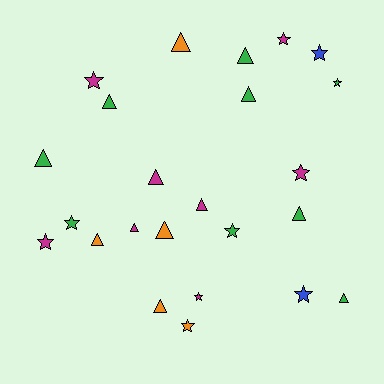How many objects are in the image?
There are 24 objects.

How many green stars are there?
There are 3 green stars.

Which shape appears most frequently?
Triangle, with 13 objects.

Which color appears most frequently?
Green, with 9 objects.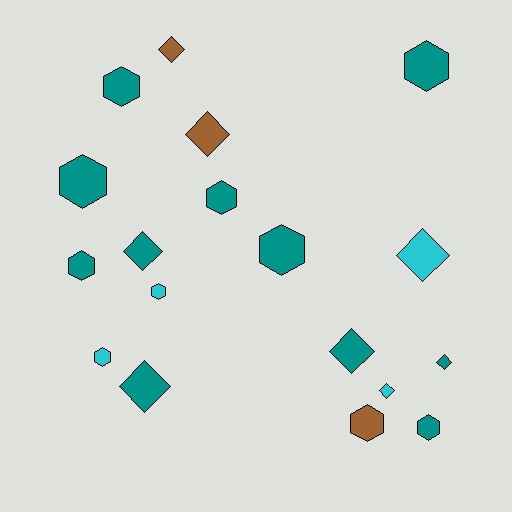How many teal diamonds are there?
There are 4 teal diamonds.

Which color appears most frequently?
Teal, with 11 objects.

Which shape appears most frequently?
Hexagon, with 10 objects.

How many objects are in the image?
There are 18 objects.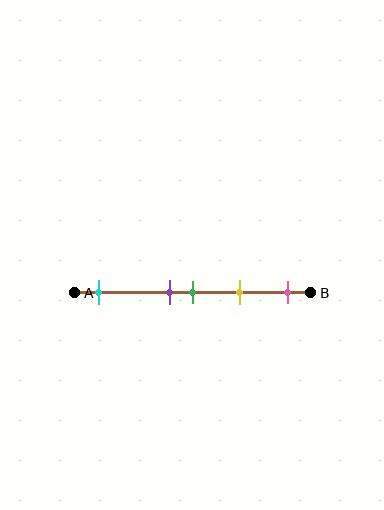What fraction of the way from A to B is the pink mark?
The pink mark is approximately 90% (0.9) of the way from A to B.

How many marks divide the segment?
There are 5 marks dividing the segment.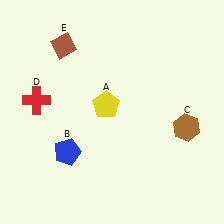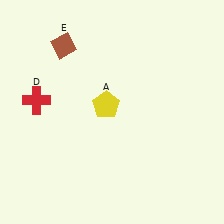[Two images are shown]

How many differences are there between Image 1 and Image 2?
There are 2 differences between the two images.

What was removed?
The brown hexagon (C), the blue pentagon (B) were removed in Image 2.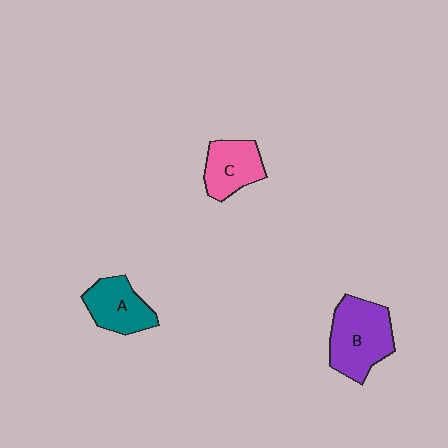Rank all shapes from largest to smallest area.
From largest to smallest: B (purple), A (teal), C (pink).